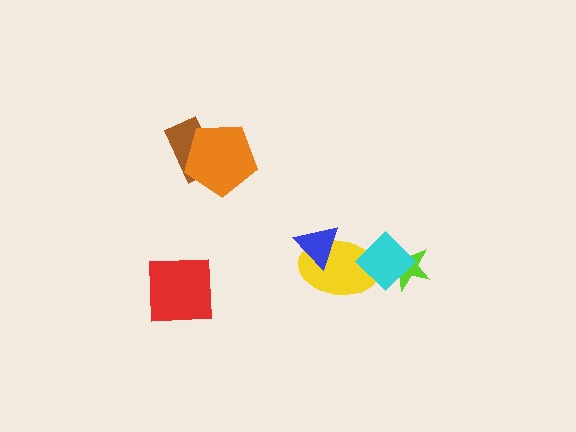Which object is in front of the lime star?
The cyan diamond is in front of the lime star.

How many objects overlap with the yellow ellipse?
2 objects overlap with the yellow ellipse.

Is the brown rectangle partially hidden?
Yes, it is partially covered by another shape.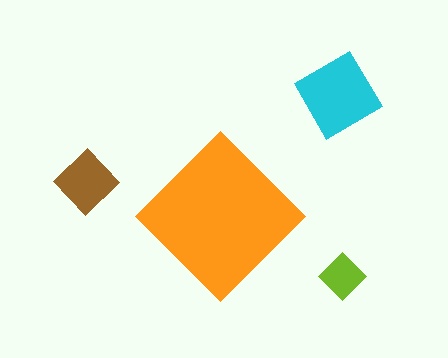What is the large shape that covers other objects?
An orange diamond.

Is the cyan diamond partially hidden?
No, the cyan diamond is fully visible.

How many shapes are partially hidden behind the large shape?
0 shapes are partially hidden.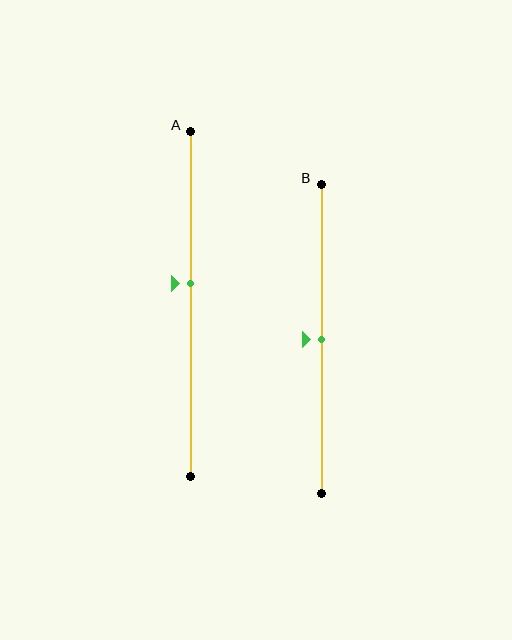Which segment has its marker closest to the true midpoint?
Segment B has its marker closest to the true midpoint.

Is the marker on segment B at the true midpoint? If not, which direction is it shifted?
Yes, the marker on segment B is at the true midpoint.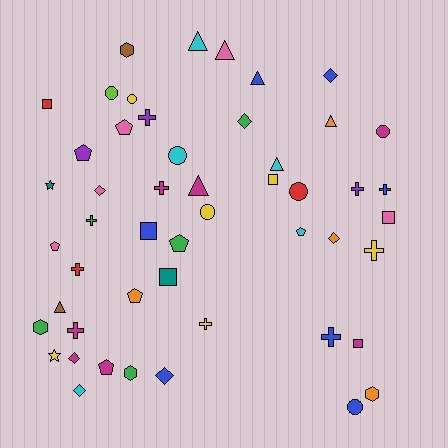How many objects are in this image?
There are 50 objects.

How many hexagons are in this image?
There are 4 hexagons.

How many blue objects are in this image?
There are 7 blue objects.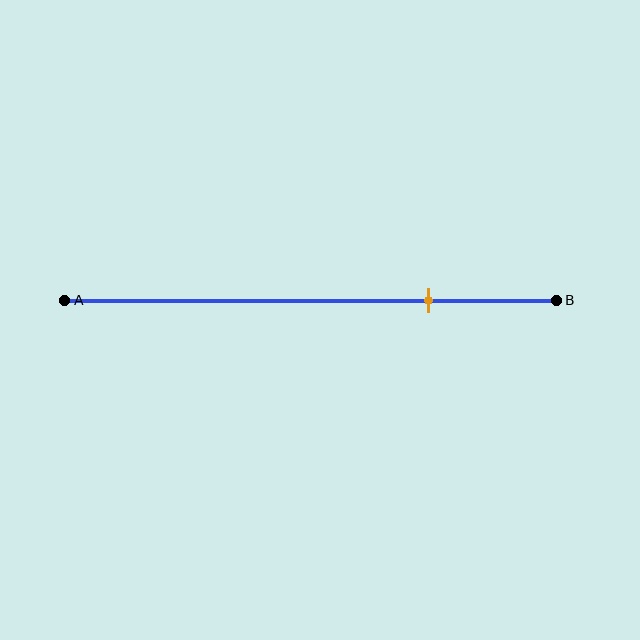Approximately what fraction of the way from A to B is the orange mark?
The orange mark is approximately 75% of the way from A to B.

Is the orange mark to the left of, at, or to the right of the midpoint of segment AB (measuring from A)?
The orange mark is to the right of the midpoint of segment AB.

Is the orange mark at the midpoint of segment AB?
No, the mark is at about 75% from A, not at the 50% midpoint.